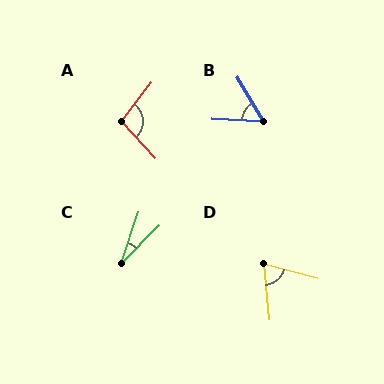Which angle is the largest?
A, at approximately 99 degrees.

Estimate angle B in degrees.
Approximately 57 degrees.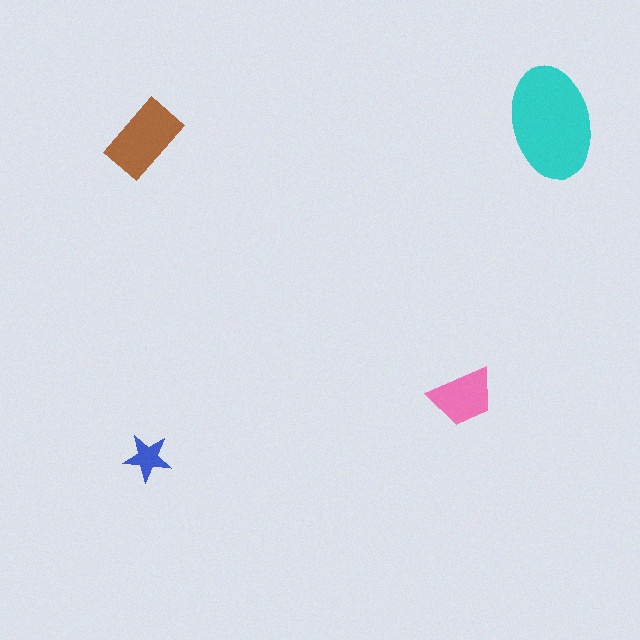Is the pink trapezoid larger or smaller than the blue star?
Larger.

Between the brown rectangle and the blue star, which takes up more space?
The brown rectangle.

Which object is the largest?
The cyan ellipse.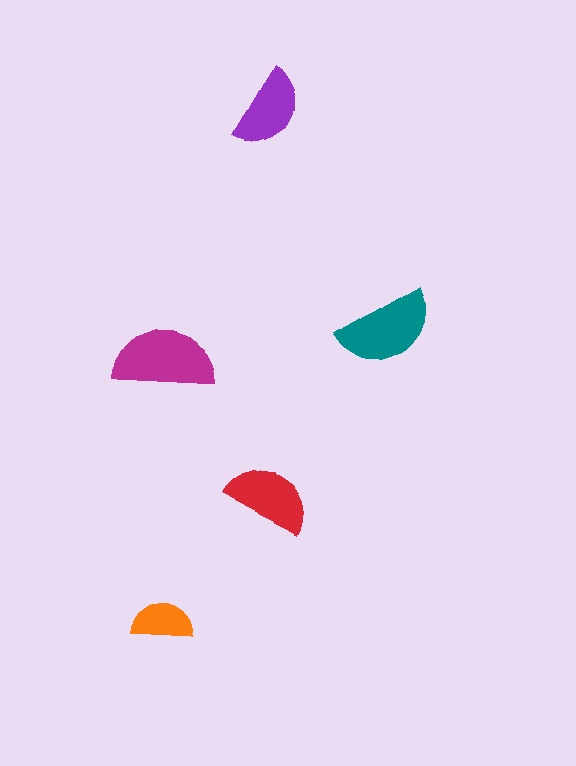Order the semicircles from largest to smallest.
the magenta one, the teal one, the red one, the purple one, the orange one.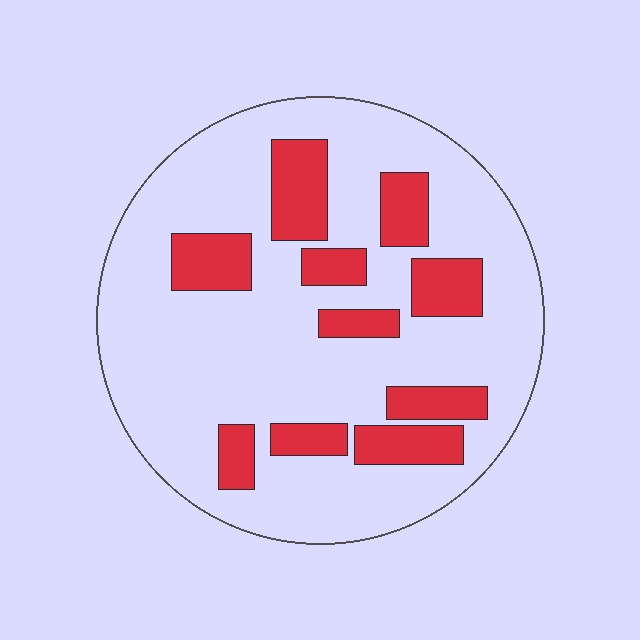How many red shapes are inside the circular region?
10.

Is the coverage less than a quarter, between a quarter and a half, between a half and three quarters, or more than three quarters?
Less than a quarter.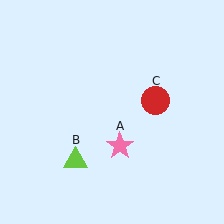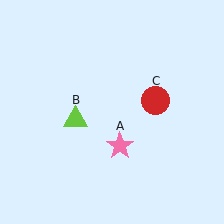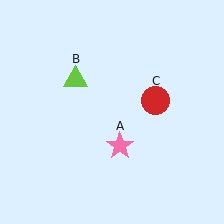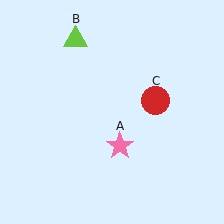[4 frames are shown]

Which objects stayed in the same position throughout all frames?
Pink star (object A) and red circle (object C) remained stationary.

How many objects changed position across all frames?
1 object changed position: lime triangle (object B).